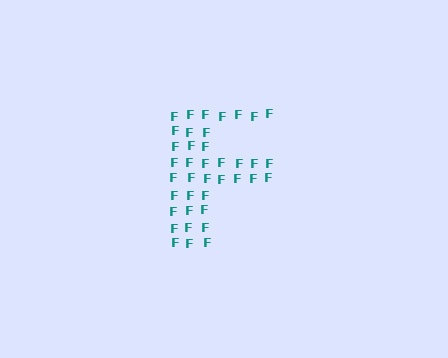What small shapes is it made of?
It is made of small letter F's.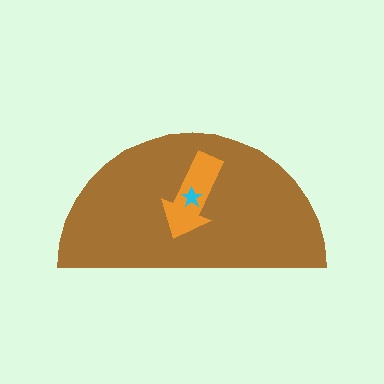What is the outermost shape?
The brown semicircle.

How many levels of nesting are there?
3.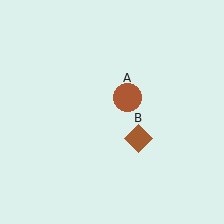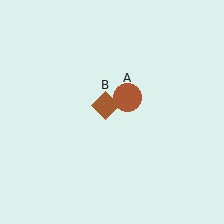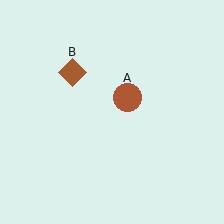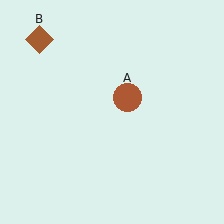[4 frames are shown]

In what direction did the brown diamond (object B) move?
The brown diamond (object B) moved up and to the left.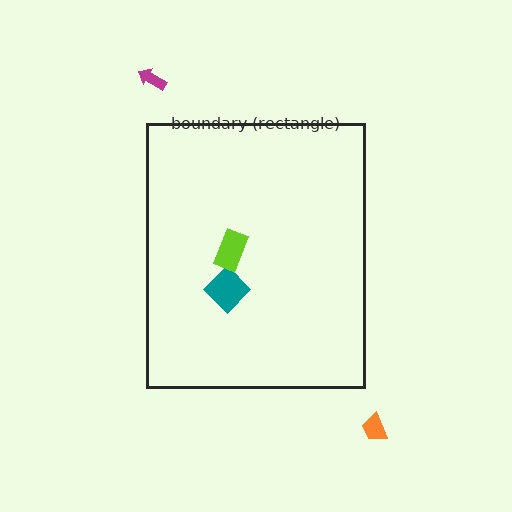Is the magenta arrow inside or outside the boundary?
Outside.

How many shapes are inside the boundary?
2 inside, 2 outside.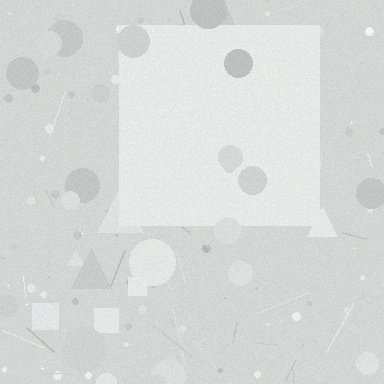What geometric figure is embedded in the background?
A square is embedded in the background.